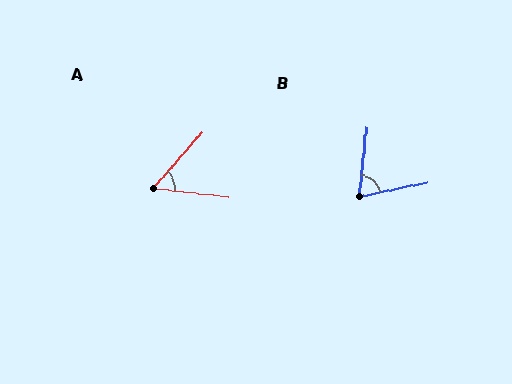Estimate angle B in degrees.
Approximately 72 degrees.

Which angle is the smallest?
A, at approximately 55 degrees.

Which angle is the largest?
B, at approximately 72 degrees.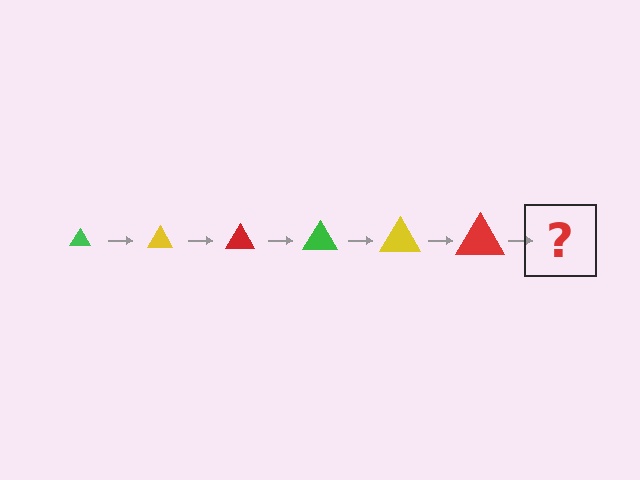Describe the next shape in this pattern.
It should be a green triangle, larger than the previous one.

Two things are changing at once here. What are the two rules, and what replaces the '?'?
The two rules are that the triangle grows larger each step and the color cycles through green, yellow, and red. The '?' should be a green triangle, larger than the previous one.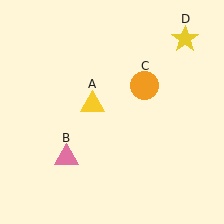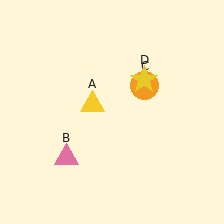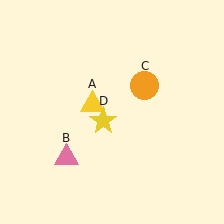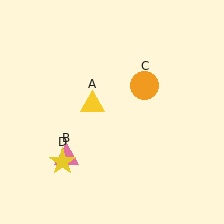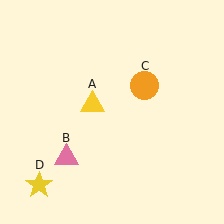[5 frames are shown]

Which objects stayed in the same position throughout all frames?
Yellow triangle (object A) and pink triangle (object B) and orange circle (object C) remained stationary.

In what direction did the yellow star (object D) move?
The yellow star (object D) moved down and to the left.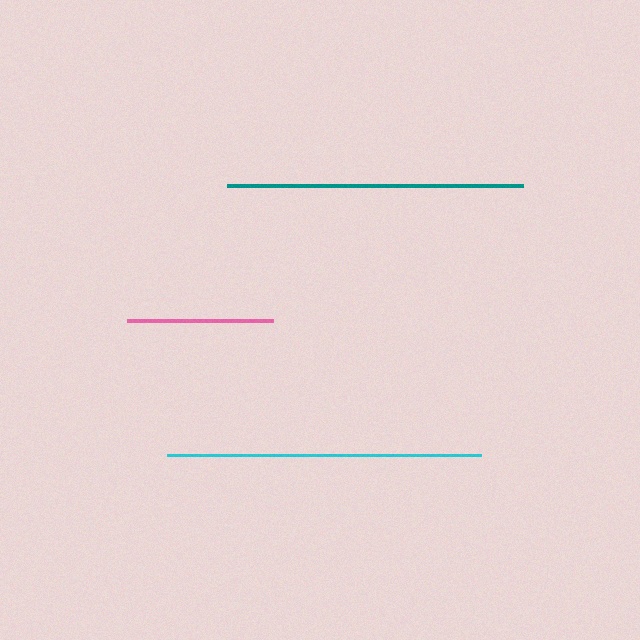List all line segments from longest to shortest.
From longest to shortest: cyan, teal, pink.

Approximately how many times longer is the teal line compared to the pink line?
The teal line is approximately 2.0 times the length of the pink line.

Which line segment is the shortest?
The pink line is the shortest at approximately 146 pixels.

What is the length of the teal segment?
The teal segment is approximately 296 pixels long.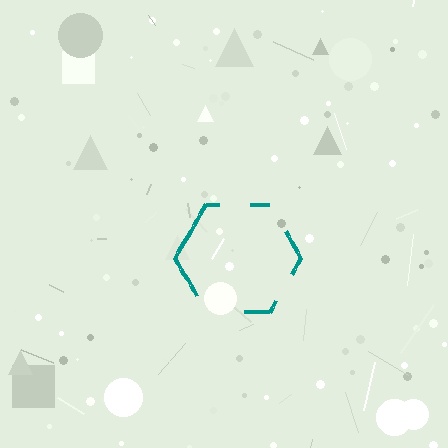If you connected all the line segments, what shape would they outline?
They would outline a hexagon.